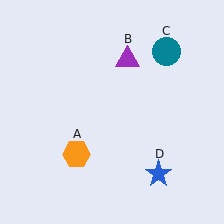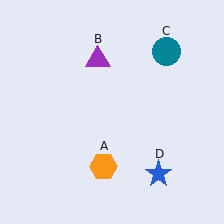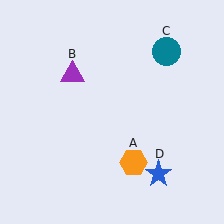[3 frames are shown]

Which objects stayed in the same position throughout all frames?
Teal circle (object C) and blue star (object D) remained stationary.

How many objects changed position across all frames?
2 objects changed position: orange hexagon (object A), purple triangle (object B).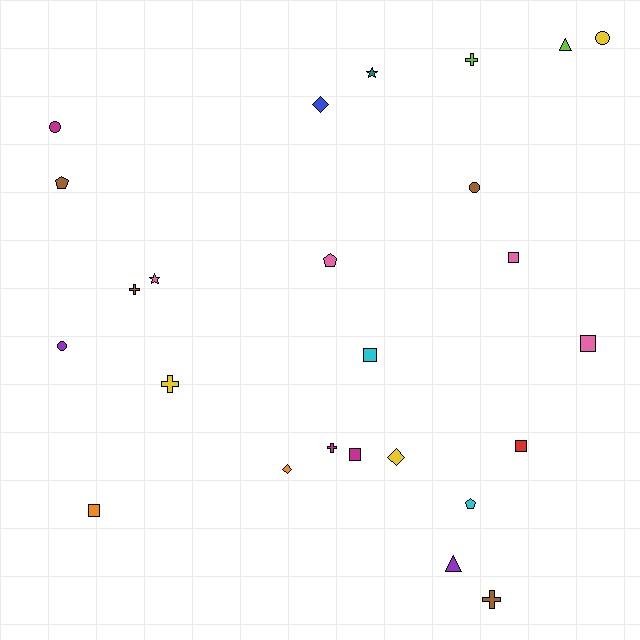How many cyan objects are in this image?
There are 2 cyan objects.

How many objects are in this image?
There are 25 objects.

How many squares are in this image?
There are 6 squares.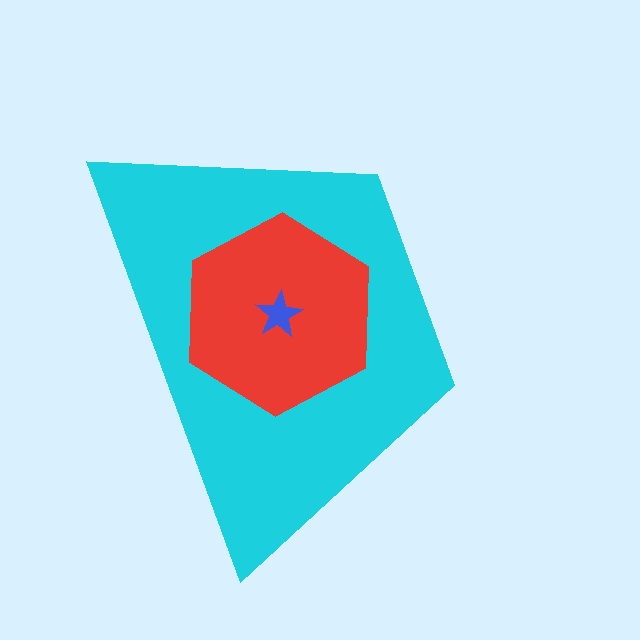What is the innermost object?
The blue star.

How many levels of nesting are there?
3.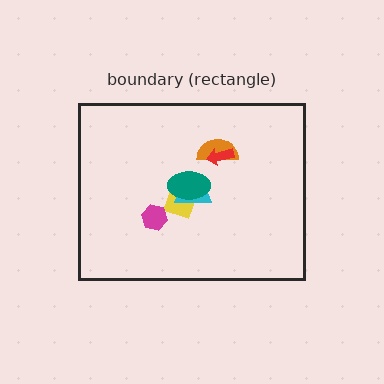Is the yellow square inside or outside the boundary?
Inside.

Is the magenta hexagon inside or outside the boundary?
Inside.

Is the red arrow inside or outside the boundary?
Inside.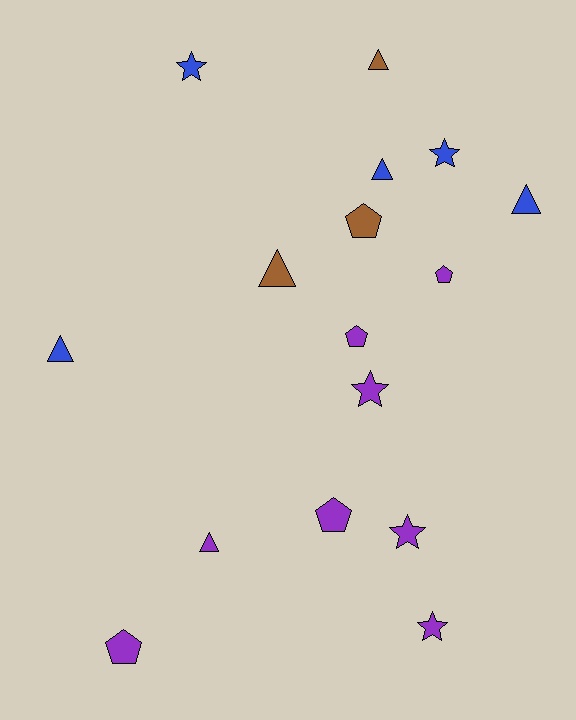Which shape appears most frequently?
Triangle, with 6 objects.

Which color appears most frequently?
Purple, with 8 objects.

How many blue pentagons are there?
There are no blue pentagons.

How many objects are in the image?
There are 16 objects.